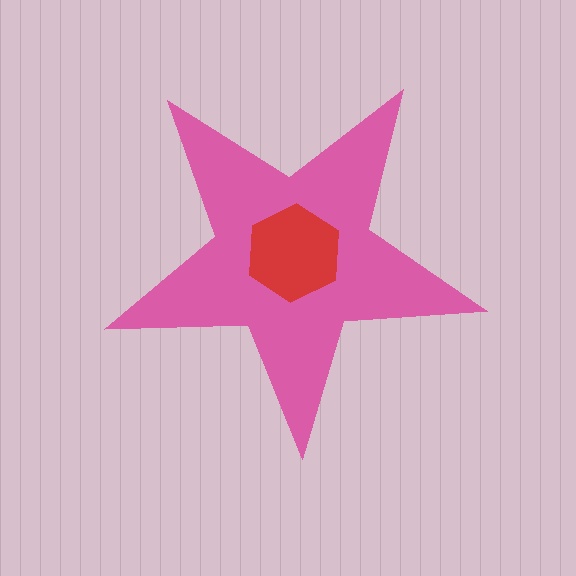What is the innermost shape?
The red hexagon.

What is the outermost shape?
The pink star.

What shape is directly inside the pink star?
The red hexagon.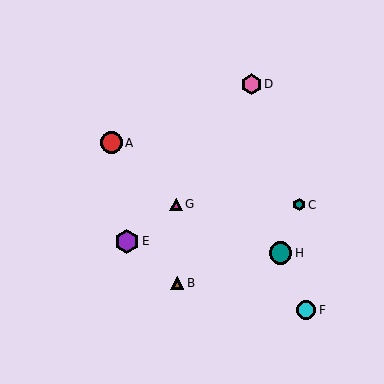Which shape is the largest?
The purple hexagon (labeled E) is the largest.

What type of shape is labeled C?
Shape C is a teal hexagon.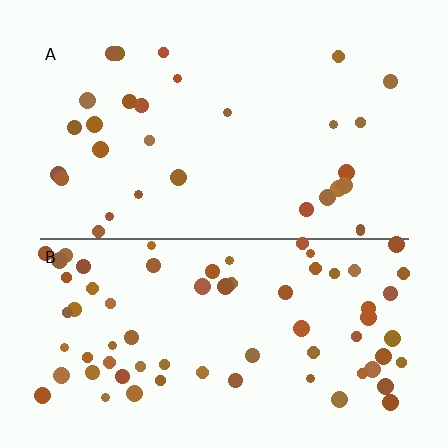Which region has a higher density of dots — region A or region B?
B (the bottom).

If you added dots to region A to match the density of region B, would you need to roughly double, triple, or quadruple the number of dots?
Approximately double.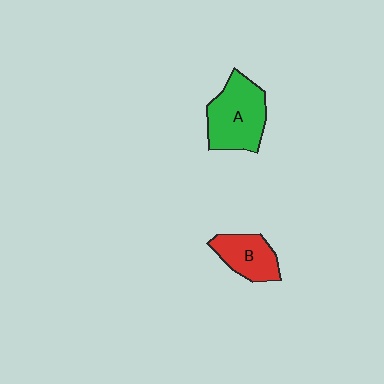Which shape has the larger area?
Shape A (green).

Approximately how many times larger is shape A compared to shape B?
Approximately 1.5 times.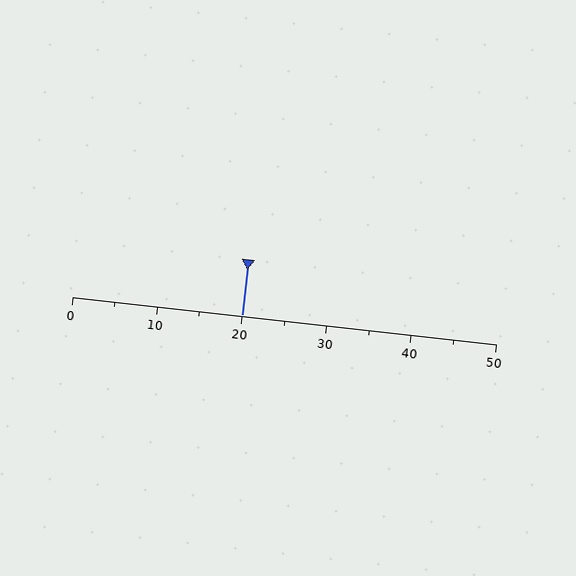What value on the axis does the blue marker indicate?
The marker indicates approximately 20.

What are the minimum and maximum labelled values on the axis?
The axis runs from 0 to 50.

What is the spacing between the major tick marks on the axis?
The major ticks are spaced 10 apart.